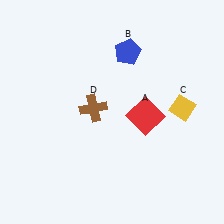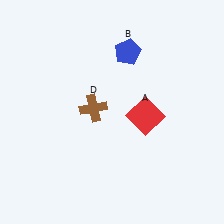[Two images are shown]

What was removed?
The yellow diamond (C) was removed in Image 2.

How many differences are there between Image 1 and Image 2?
There is 1 difference between the two images.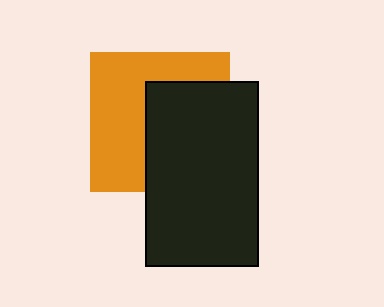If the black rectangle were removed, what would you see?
You would see the complete orange square.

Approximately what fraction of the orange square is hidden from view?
Roughly 47% of the orange square is hidden behind the black rectangle.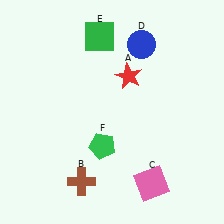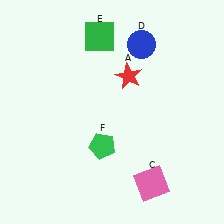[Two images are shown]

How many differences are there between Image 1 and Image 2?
There is 1 difference between the two images.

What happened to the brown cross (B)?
The brown cross (B) was removed in Image 2. It was in the bottom-left area of Image 1.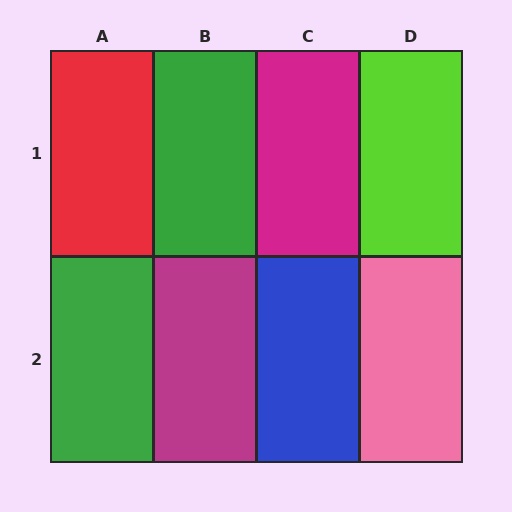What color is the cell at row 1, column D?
Lime.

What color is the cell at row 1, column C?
Magenta.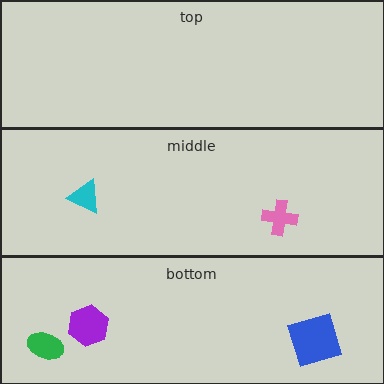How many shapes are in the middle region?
2.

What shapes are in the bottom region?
The purple hexagon, the green ellipse, the blue square.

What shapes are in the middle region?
The cyan triangle, the pink cross.